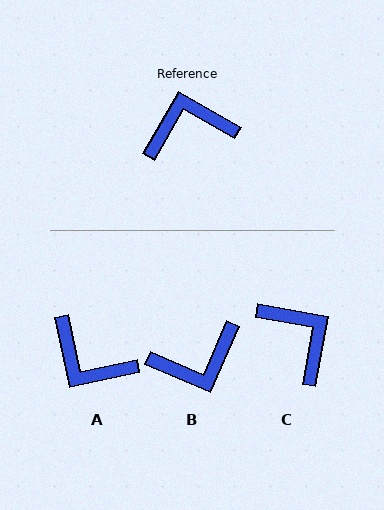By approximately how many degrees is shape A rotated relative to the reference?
Approximately 132 degrees counter-clockwise.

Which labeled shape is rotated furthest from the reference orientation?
B, about 173 degrees away.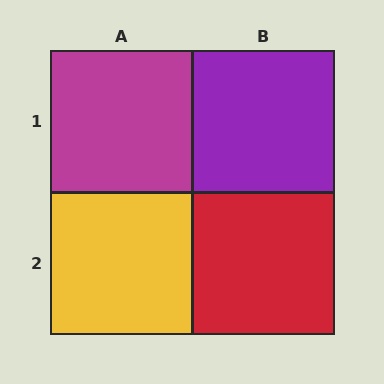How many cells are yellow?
1 cell is yellow.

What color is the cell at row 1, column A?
Magenta.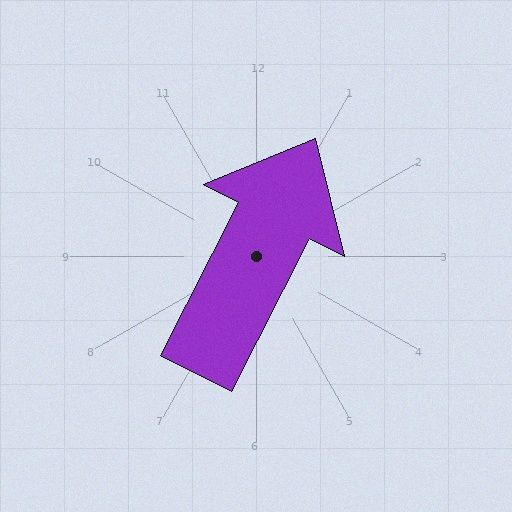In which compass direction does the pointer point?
Northeast.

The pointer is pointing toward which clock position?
Roughly 1 o'clock.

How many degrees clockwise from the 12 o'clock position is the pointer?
Approximately 27 degrees.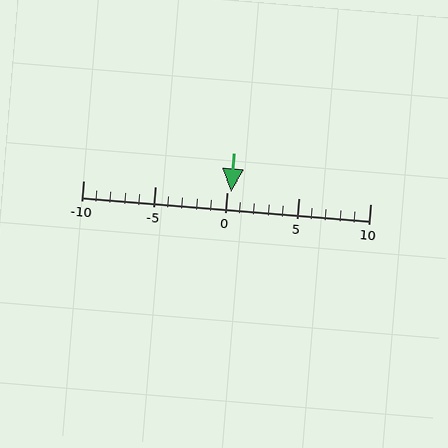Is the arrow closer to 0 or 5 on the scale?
The arrow is closer to 0.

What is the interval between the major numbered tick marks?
The major tick marks are spaced 5 units apart.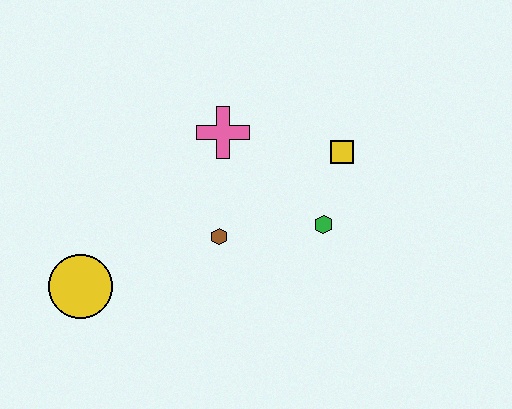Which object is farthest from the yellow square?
The yellow circle is farthest from the yellow square.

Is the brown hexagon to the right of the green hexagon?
No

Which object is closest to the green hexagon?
The yellow square is closest to the green hexagon.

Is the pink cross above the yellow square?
Yes